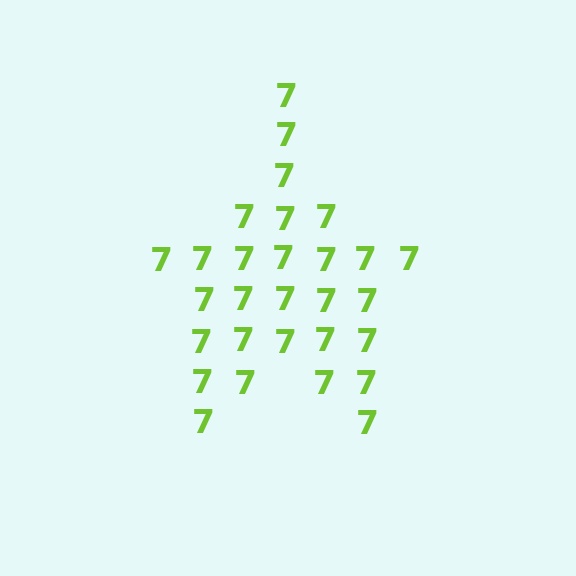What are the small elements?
The small elements are digit 7's.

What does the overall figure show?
The overall figure shows a star.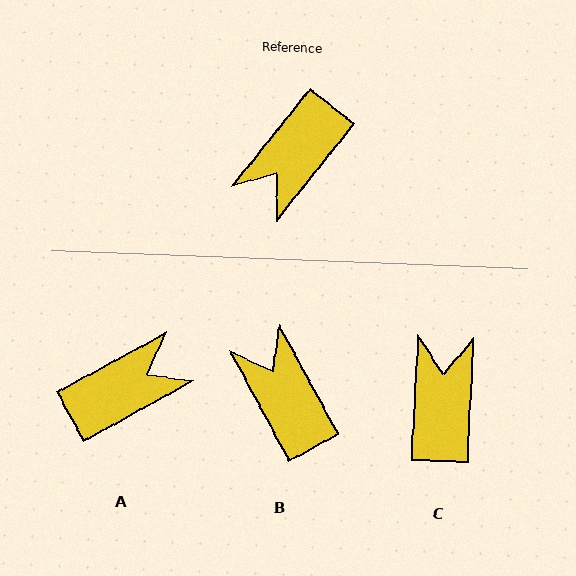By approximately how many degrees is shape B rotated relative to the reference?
Approximately 113 degrees clockwise.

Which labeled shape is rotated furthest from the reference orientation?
A, about 157 degrees away.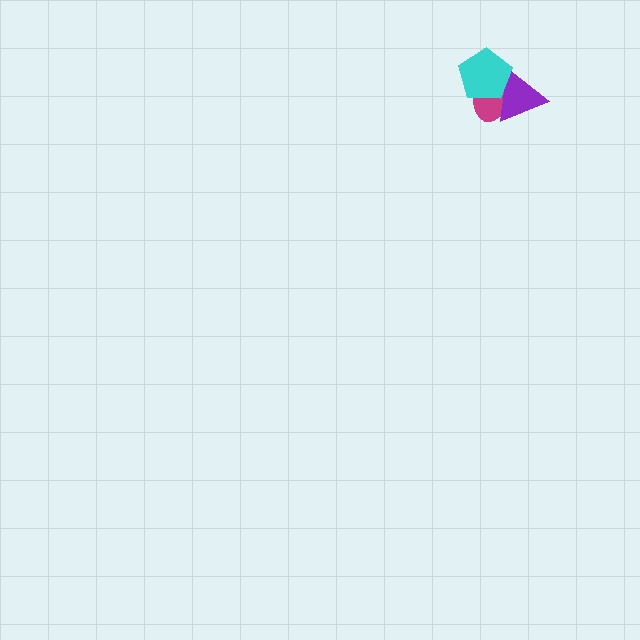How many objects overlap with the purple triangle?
2 objects overlap with the purple triangle.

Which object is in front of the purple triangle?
The cyan pentagon is in front of the purple triangle.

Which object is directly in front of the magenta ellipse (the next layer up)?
The purple triangle is directly in front of the magenta ellipse.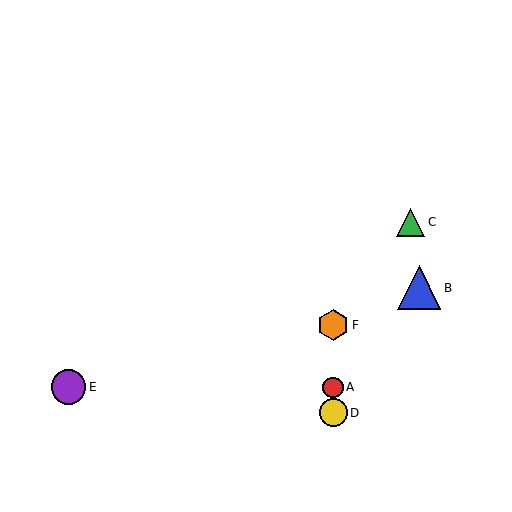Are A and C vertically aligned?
No, A is at x≈333 and C is at x≈411.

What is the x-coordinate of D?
Object D is at x≈333.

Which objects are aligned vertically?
Objects A, D, F are aligned vertically.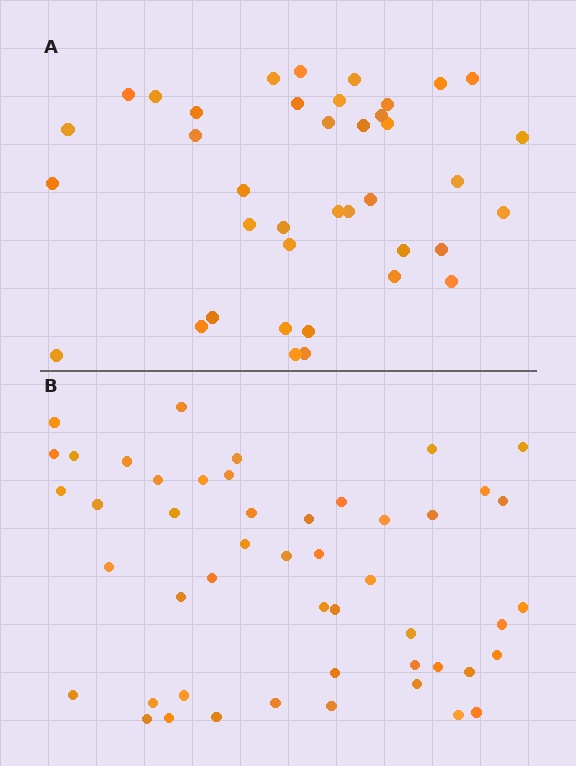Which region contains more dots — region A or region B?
Region B (the bottom region) has more dots.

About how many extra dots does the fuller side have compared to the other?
Region B has roughly 10 or so more dots than region A.